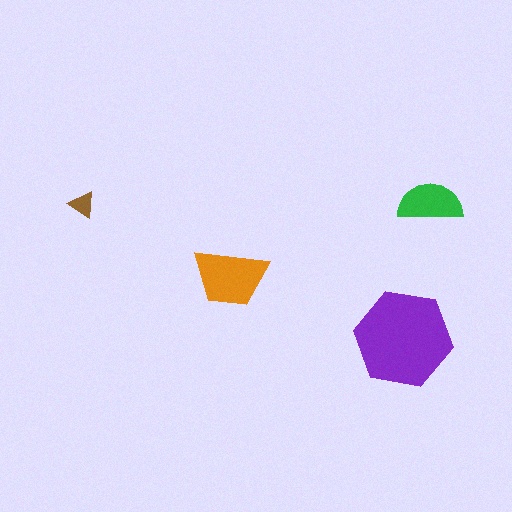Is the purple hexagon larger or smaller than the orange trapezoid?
Larger.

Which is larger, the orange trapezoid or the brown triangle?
The orange trapezoid.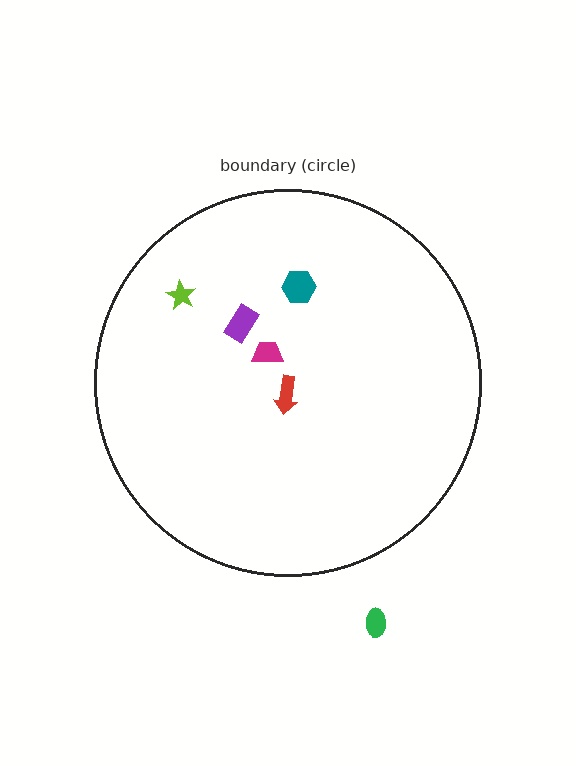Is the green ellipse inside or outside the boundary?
Outside.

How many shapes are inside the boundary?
5 inside, 1 outside.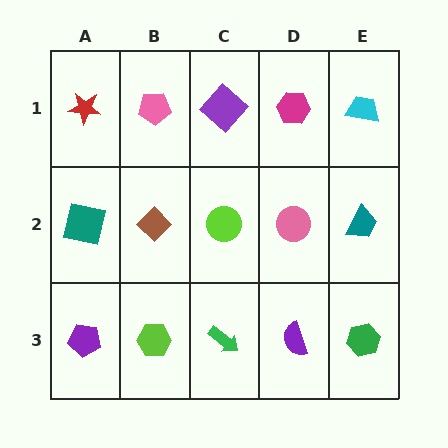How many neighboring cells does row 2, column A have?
3.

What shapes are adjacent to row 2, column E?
A cyan trapezoid (row 1, column E), a green hexagon (row 3, column E), a pink circle (row 2, column D).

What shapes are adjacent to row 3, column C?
A lime circle (row 2, column C), a lime hexagon (row 3, column B), a purple semicircle (row 3, column D).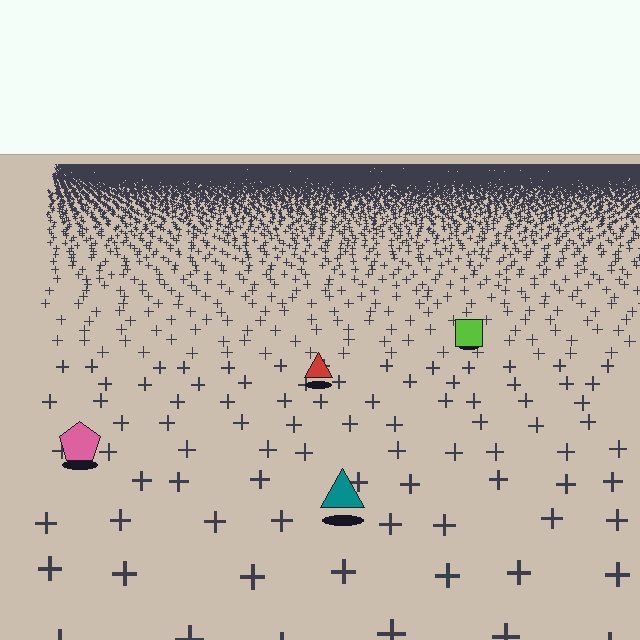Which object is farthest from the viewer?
The lime square is farthest from the viewer. It appears smaller and the ground texture around it is denser.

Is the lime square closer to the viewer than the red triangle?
No. The red triangle is closer — you can tell from the texture gradient: the ground texture is coarser near it.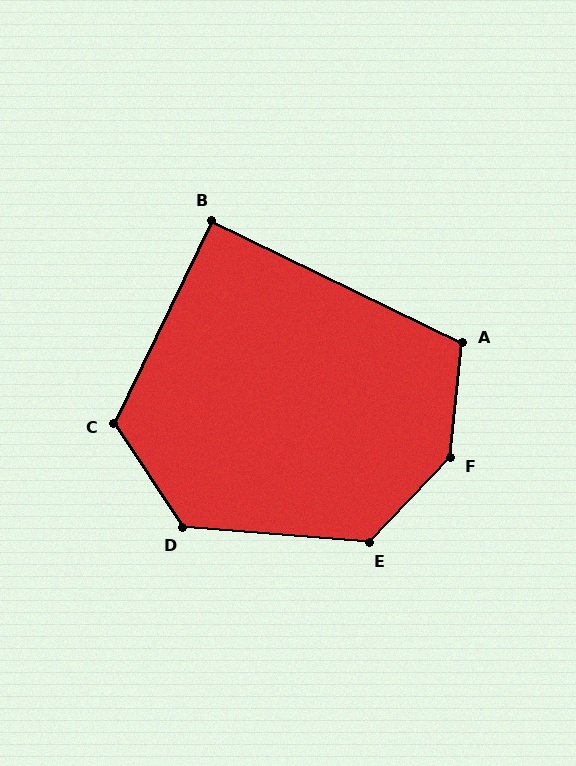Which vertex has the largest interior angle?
F, at approximately 142 degrees.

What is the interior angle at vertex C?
Approximately 121 degrees (obtuse).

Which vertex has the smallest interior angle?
B, at approximately 90 degrees.